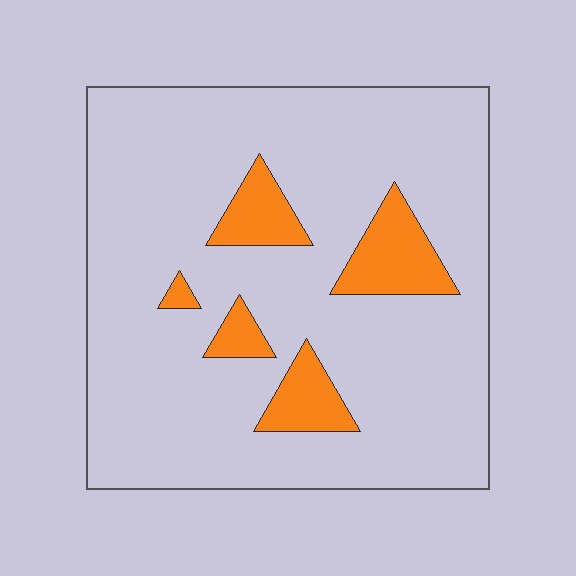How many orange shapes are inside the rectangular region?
5.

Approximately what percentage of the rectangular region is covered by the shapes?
Approximately 15%.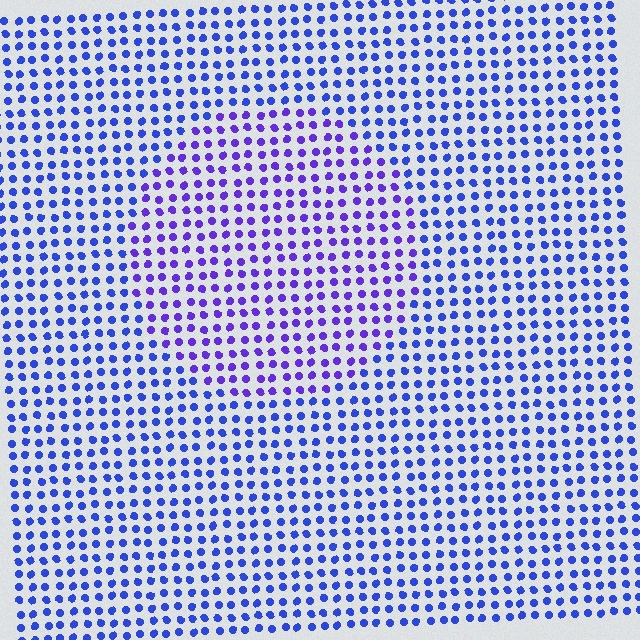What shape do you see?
I see a circle.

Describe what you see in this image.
The image is filled with small blue elements in a uniform arrangement. A circle-shaped region is visible where the elements are tinted to a slightly different hue, forming a subtle color boundary.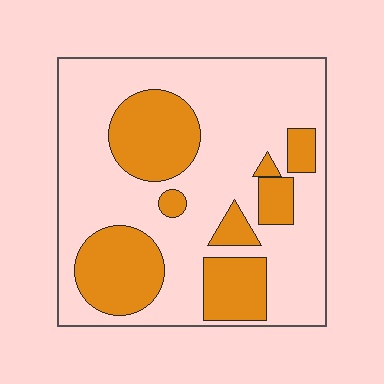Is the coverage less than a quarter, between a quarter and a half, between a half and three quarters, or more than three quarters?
Between a quarter and a half.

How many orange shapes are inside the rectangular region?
8.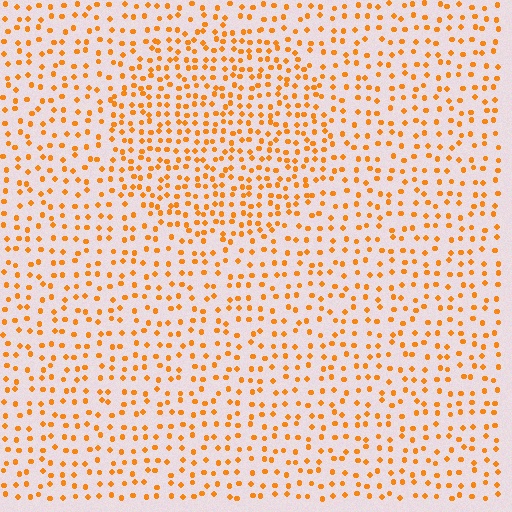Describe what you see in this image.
The image contains small orange elements arranged at two different densities. A circle-shaped region is visible where the elements are more densely packed than the surrounding area.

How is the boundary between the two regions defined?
The boundary is defined by a change in element density (approximately 1.6x ratio). All elements are the same color, size, and shape.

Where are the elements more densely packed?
The elements are more densely packed inside the circle boundary.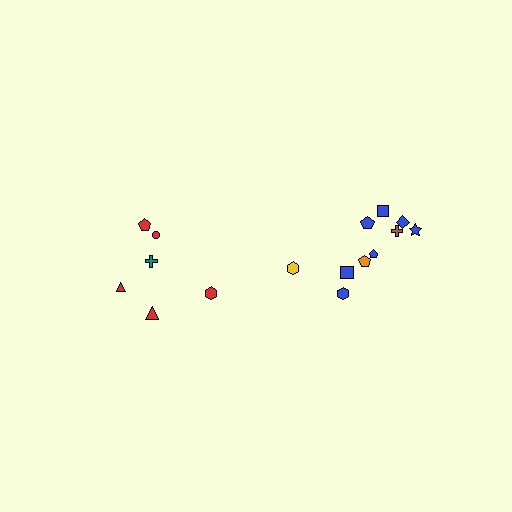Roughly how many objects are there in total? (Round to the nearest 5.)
Roughly 15 objects in total.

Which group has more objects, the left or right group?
The right group.